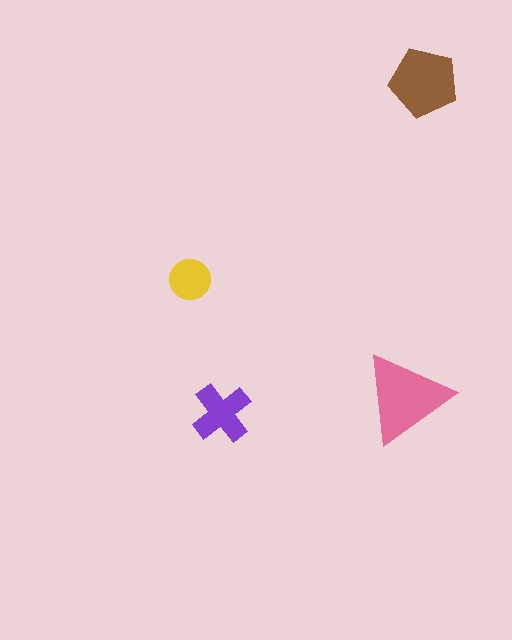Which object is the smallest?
The yellow circle.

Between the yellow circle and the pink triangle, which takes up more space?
The pink triangle.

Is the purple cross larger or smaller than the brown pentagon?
Smaller.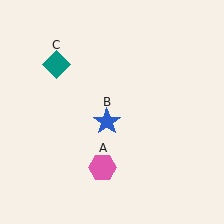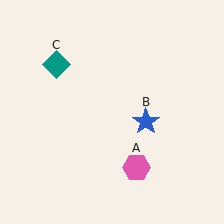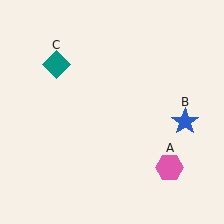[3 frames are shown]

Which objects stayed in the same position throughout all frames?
Teal diamond (object C) remained stationary.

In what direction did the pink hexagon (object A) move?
The pink hexagon (object A) moved right.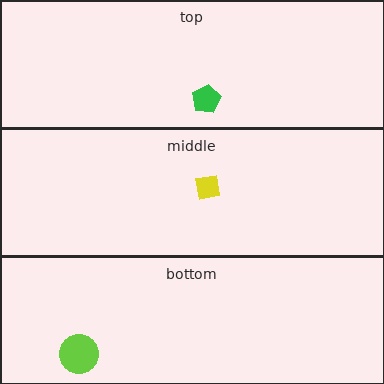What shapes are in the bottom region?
The lime circle.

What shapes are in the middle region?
The yellow square.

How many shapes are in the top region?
1.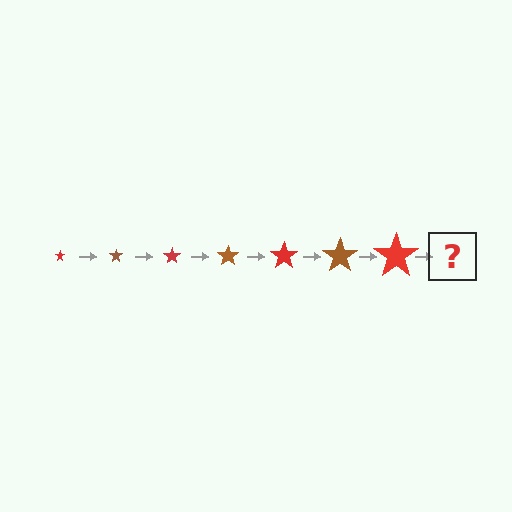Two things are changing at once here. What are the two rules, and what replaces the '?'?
The two rules are that the star grows larger each step and the color cycles through red and brown. The '?' should be a brown star, larger than the previous one.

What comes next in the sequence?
The next element should be a brown star, larger than the previous one.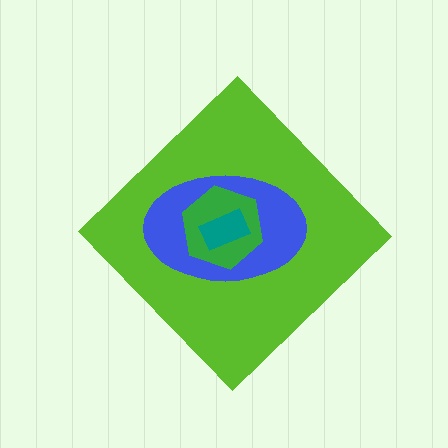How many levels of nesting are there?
4.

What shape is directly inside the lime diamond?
The blue ellipse.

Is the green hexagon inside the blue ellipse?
Yes.